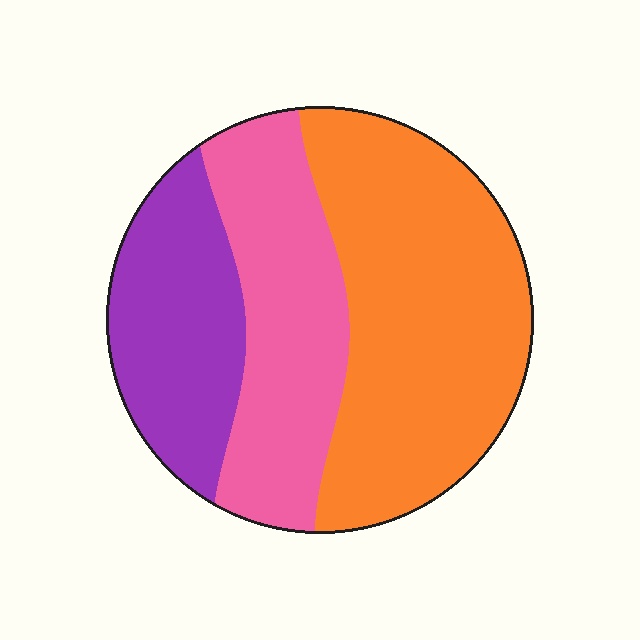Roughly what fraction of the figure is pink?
Pink covers 29% of the figure.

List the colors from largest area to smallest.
From largest to smallest: orange, pink, purple.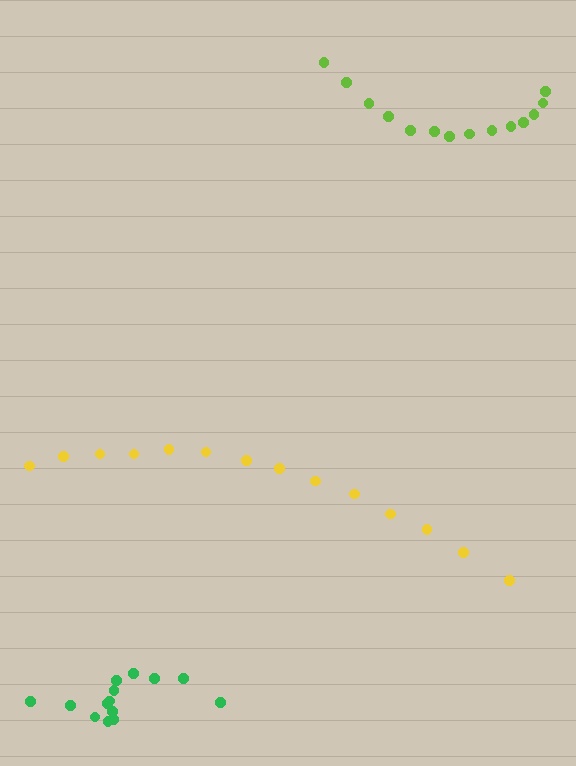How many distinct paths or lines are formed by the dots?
There are 3 distinct paths.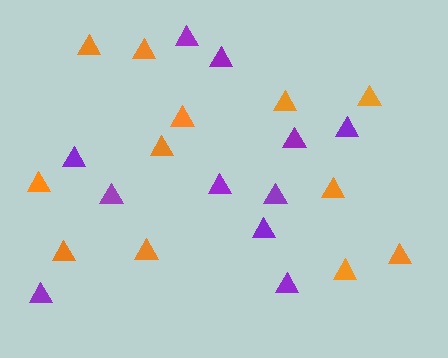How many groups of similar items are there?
There are 2 groups: one group of orange triangles (12) and one group of purple triangles (11).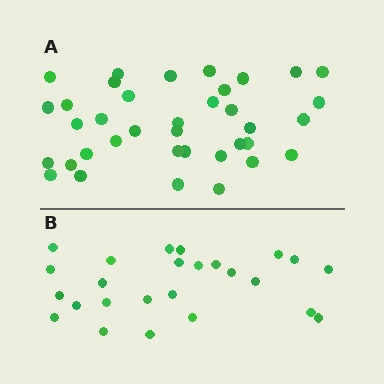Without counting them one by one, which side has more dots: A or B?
Region A (the top region) has more dots.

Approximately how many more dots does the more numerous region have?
Region A has roughly 12 or so more dots than region B.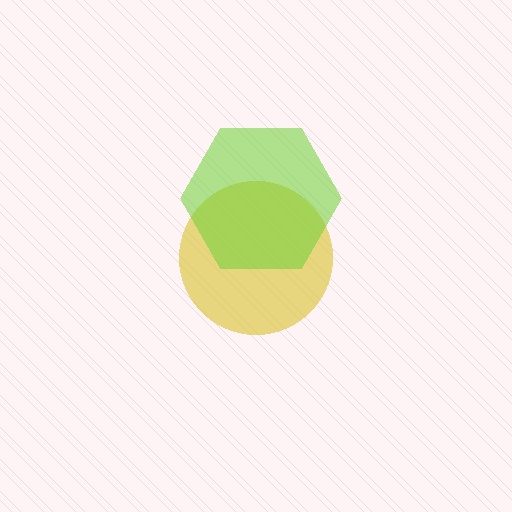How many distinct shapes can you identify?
There are 2 distinct shapes: a yellow circle, a lime hexagon.